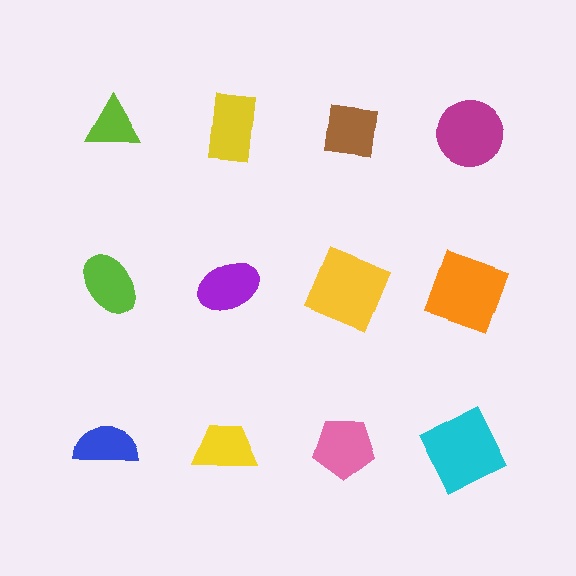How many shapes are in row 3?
4 shapes.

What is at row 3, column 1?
A blue semicircle.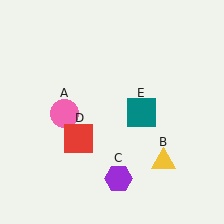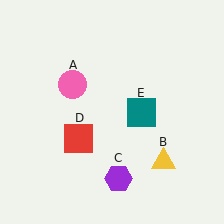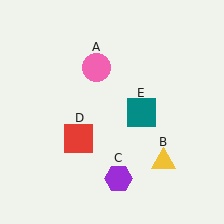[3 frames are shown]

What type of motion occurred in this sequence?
The pink circle (object A) rotated clockwise around the center of the scene.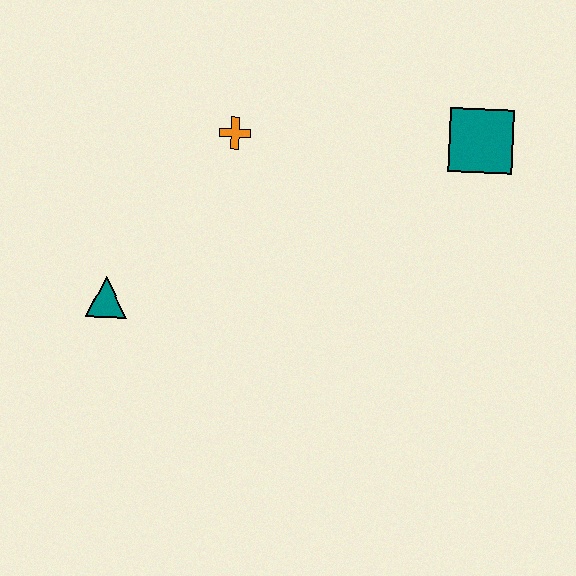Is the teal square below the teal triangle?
No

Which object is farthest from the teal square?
The teal triangle is farthest from the teal square.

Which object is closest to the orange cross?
The teal triangle is closest to the orange cross.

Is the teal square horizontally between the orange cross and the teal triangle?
No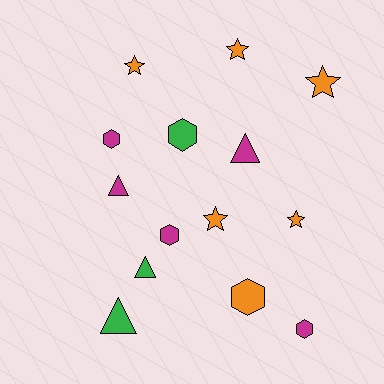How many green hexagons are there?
There is 1 green hexagon.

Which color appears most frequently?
Orange, with 6 objects.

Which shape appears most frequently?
Hexagon, with 5 objects.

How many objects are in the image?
There are 14 objects.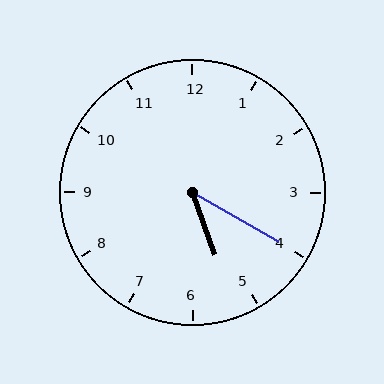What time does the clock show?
5:20.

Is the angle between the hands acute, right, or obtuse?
It is acute.